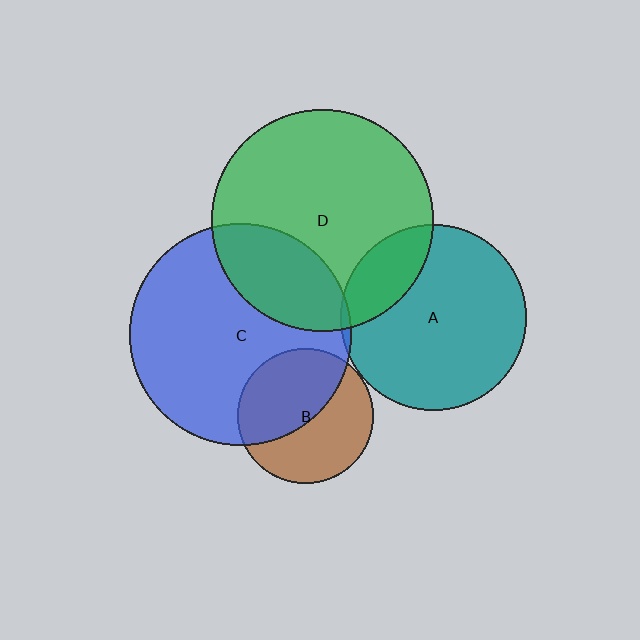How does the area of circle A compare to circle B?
Approximately 1.9 times.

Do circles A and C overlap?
Yes.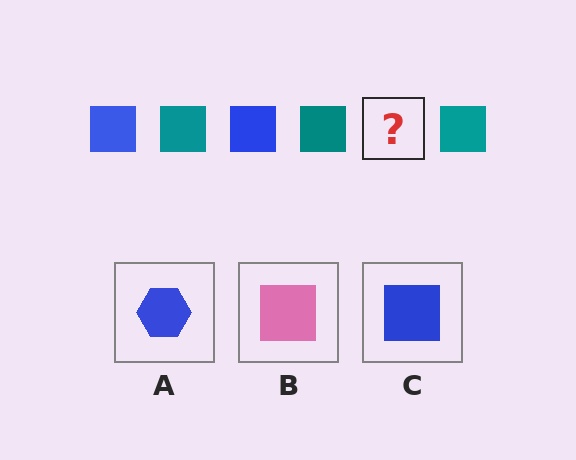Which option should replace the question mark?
Option C.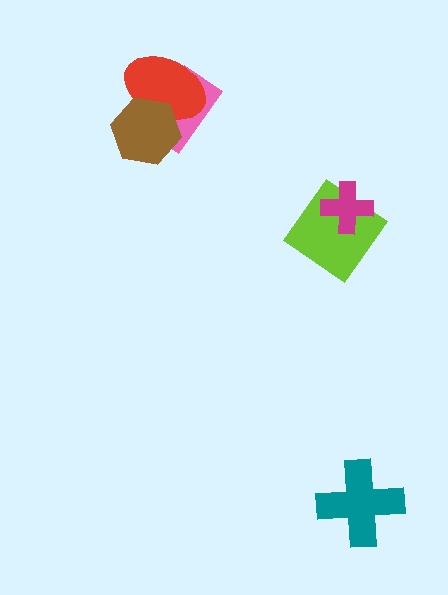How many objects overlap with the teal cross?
0 objects overlap with the teal cross.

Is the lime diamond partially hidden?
Yes, it is partially covered by another shape.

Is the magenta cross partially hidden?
No, no other shape covers it.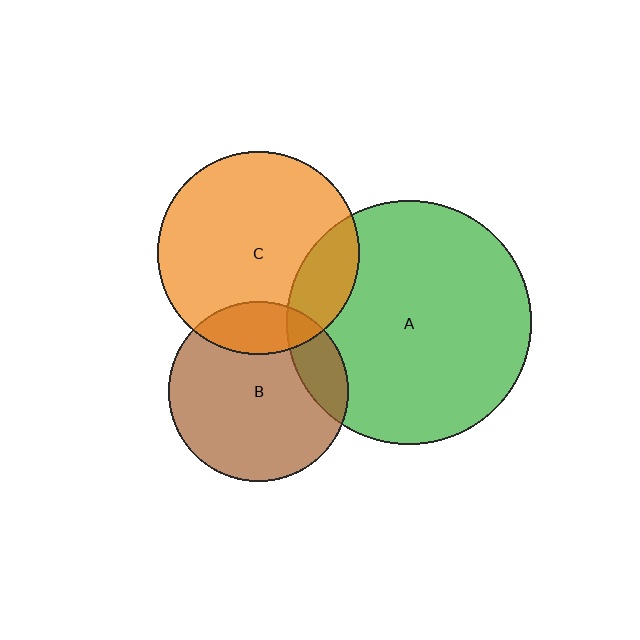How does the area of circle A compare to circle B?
Approximately 1.8 times.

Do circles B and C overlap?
Yes.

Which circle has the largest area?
Circle A (green).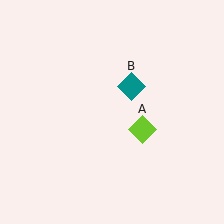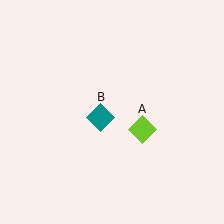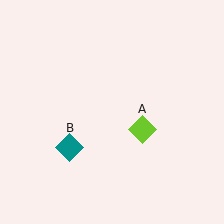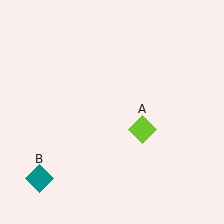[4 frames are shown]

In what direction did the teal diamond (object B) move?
The teal diamond (object B) moved down and to the left.